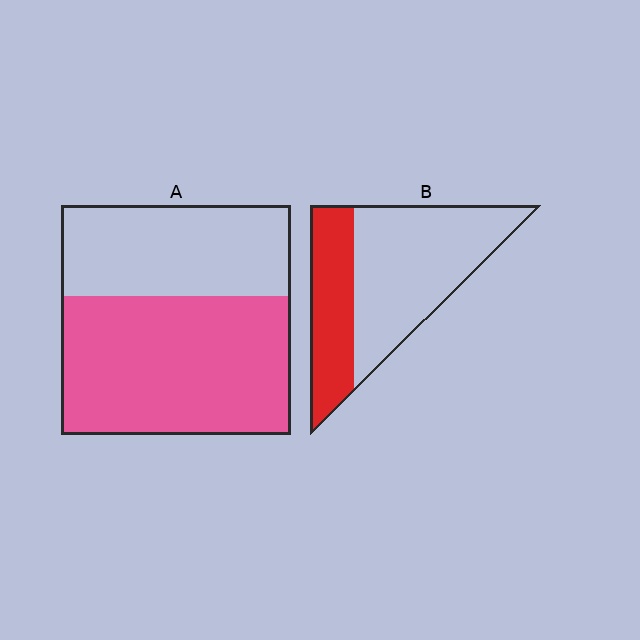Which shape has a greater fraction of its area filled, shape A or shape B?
Shape A.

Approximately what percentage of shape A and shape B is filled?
A is approximately 60% and B is approximately 35%.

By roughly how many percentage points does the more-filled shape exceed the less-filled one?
By roughly 25 percentage points (A over B).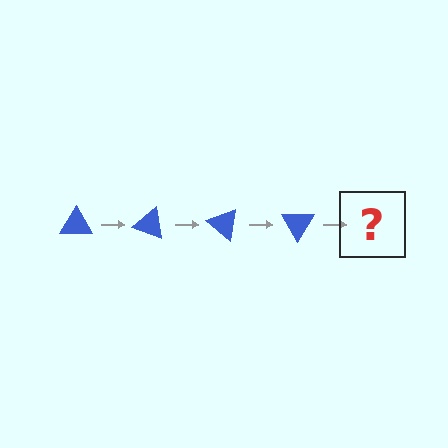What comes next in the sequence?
The next element should be a blue triangle rotated 80 degrees.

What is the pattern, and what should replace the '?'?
The pattern is that the triangle rotates 20 degrees each step. The '?' should be a blue triangle rotated 80 degrees.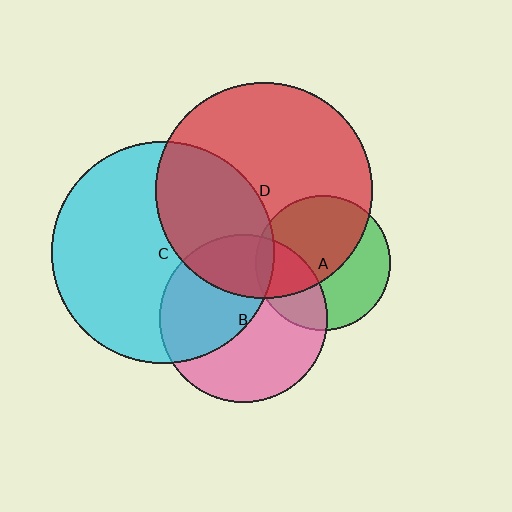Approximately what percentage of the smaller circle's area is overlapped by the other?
Approximately 35%.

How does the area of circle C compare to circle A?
Approximately 2.7 times.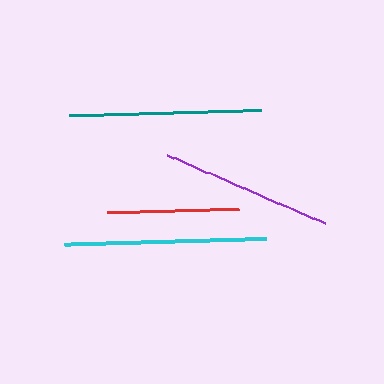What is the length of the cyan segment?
The cyan segment is approximately 203 pixels long.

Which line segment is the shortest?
The red line is the shortest at approximately 132 pixels.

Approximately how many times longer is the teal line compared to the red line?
The teal line is approximately 1.5 times the length of the red line.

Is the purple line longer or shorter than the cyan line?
The cyan line is longer than the purple line.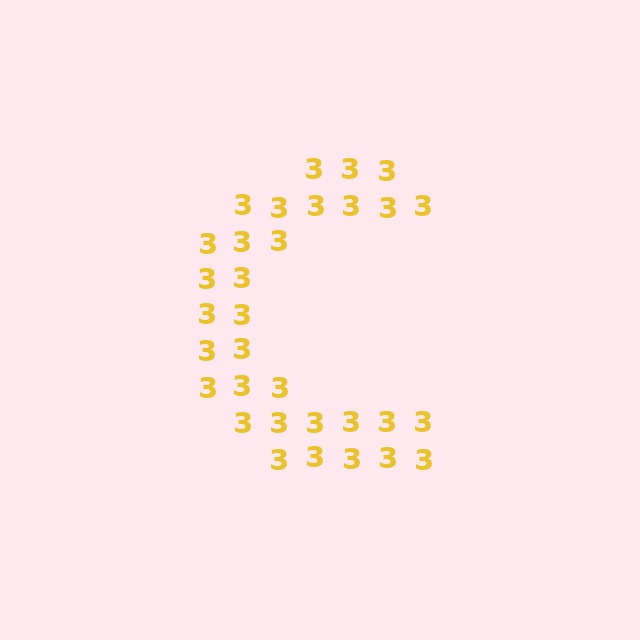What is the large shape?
The large shape is the letter C.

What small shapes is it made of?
It is made of small digit 3's.